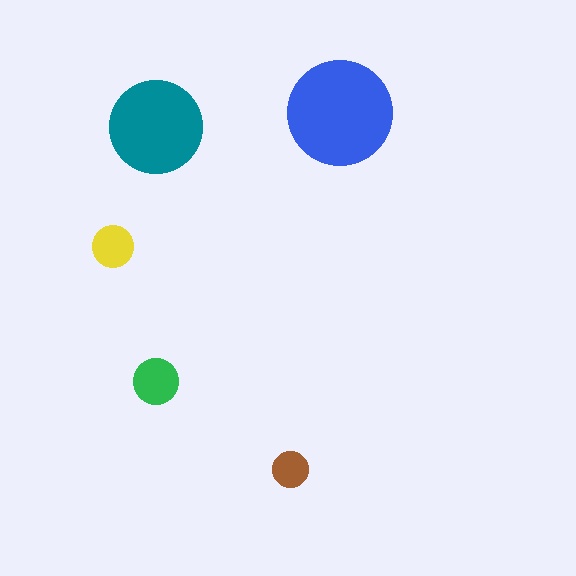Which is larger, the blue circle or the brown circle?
The blue one.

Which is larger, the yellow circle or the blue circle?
The blue one.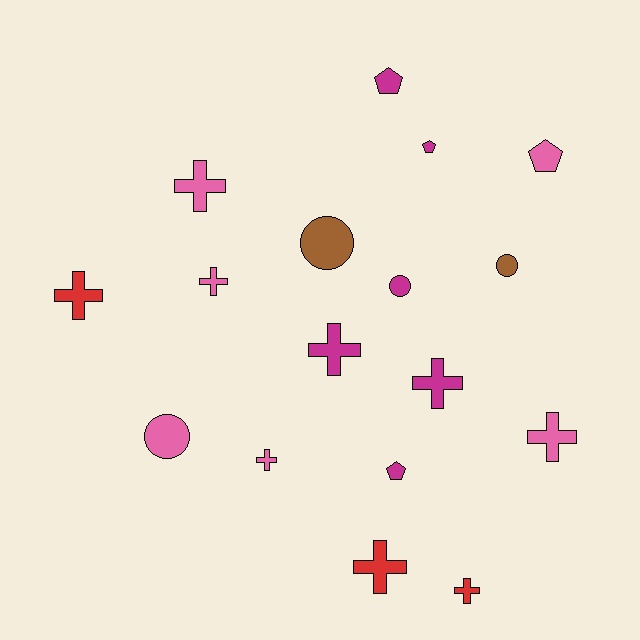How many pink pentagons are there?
There is 1 pink pentagon.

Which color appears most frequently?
Pink, with 6 objects.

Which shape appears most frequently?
Cross, with 9 objects.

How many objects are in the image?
There are 17 objects.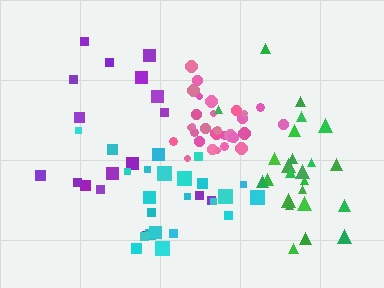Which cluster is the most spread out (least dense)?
Purple.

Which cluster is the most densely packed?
Pink.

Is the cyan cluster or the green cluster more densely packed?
Green.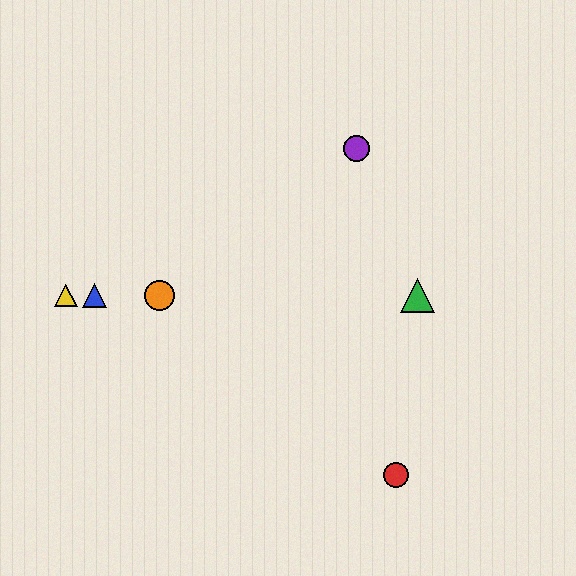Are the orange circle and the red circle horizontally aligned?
No, the orange circle is at y≈296 and the red circle is at y≈475.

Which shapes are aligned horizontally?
The blue triangle, the green triangle, the yellow triangle, the orange circle are aligned horizontally.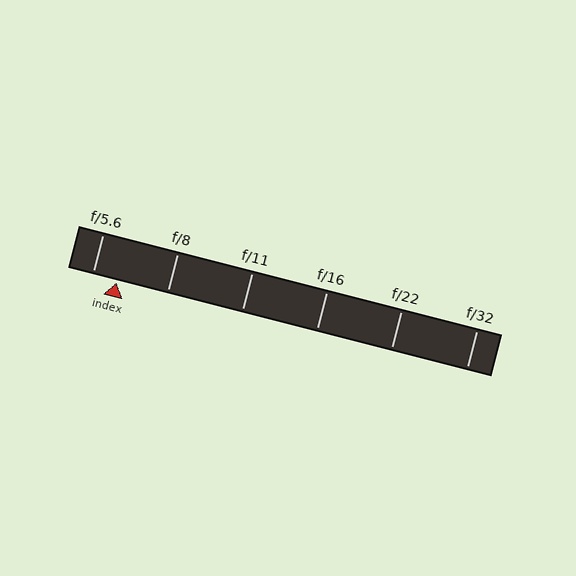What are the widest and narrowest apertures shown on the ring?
The widest aperture shown is f/5.6 and the narrowest is f/32.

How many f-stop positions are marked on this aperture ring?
There are 6 f-stop positions marked.